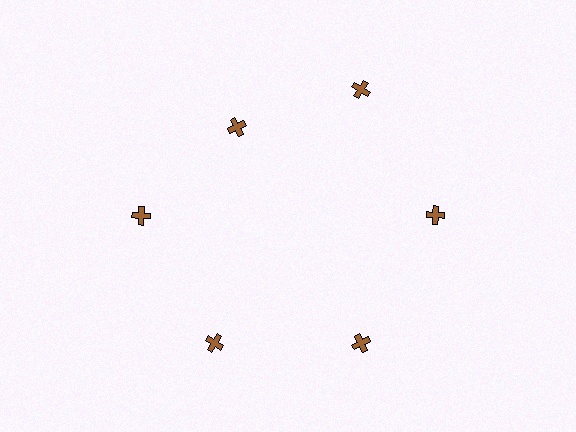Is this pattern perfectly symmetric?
No. The 6 brown crosses are arranged in a ring, but one element near the 11 o'clock position is pulled inward toward the center, breaking the 6-fold rotational symmetry.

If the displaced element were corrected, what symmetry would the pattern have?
It would have 6-fold rotational symmetry — the pattern would map onto itself every 60 degrees.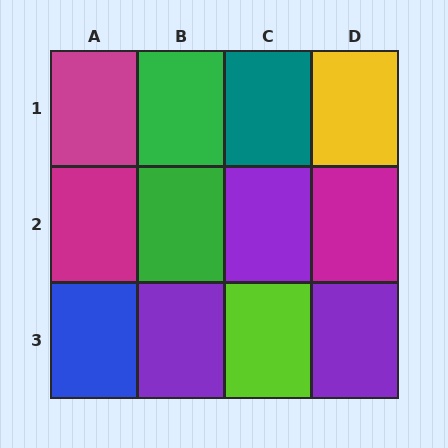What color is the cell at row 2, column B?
Green.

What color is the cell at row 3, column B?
Purple.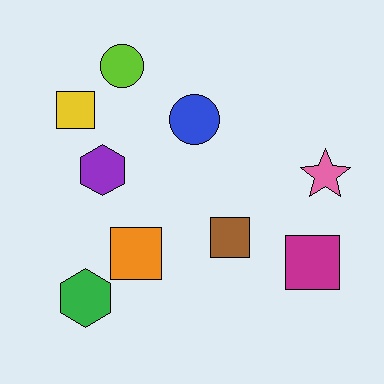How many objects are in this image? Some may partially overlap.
There are 9 objects.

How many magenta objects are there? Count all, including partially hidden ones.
There is 1 magenta object.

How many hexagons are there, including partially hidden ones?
There are 2 hexagons.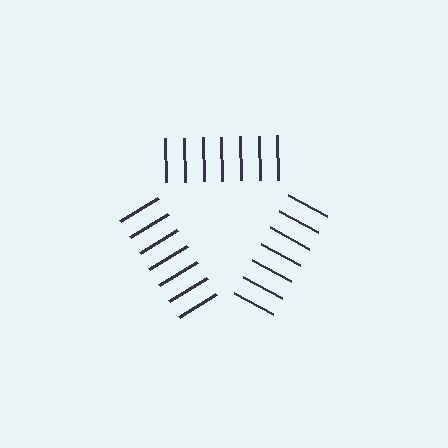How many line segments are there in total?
21 — 7 along each of the 3 edges.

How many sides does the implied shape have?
3 sides — the line-ends trace a triangle.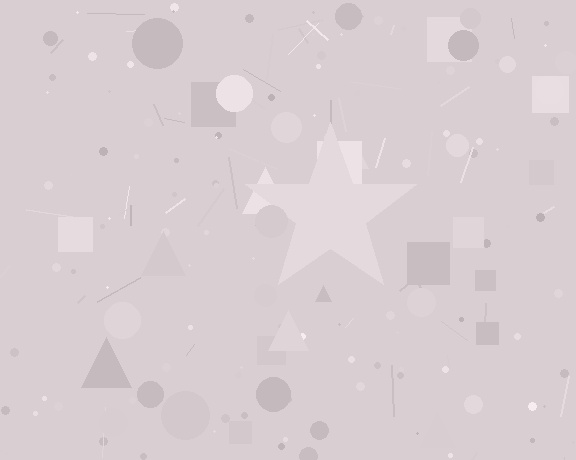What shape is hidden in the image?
A star is hidden in the image.